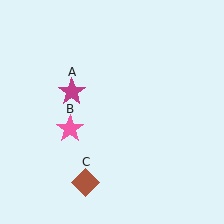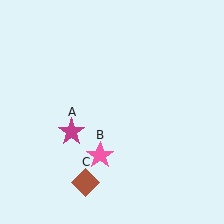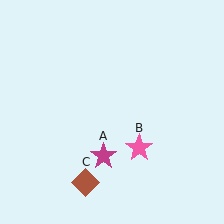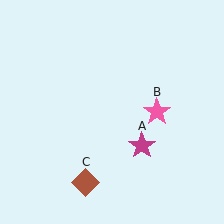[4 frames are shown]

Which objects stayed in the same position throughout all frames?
Brown diamond (object C) remained stationary.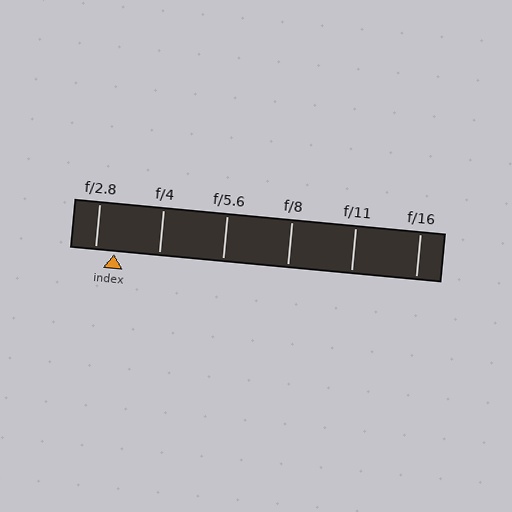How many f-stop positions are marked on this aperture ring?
There are 6 f-stop positions marked.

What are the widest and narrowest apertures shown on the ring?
The widest aperture shown is f/2.8 and the narrowest is f/16.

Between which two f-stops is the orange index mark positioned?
The index mark is between f/2.8 and f/4.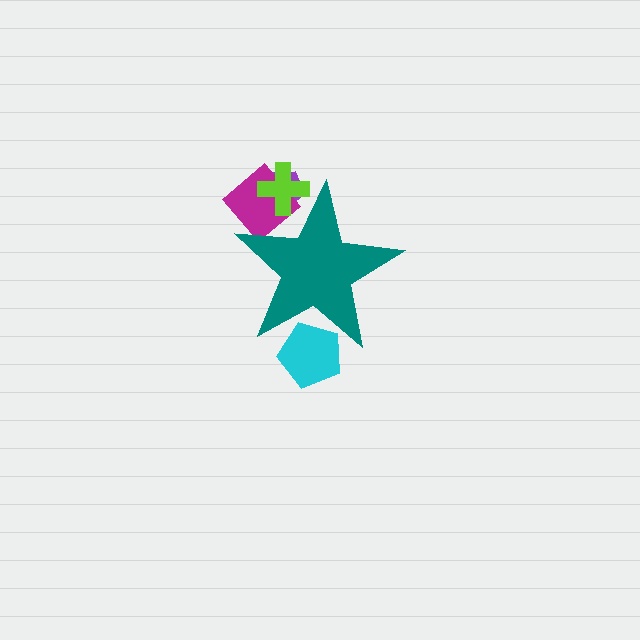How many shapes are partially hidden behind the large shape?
4 shapes are partially hidden.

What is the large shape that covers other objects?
A teal star.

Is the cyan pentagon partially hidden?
Yes, the cyan pentagon is partially hidden behind the teal star.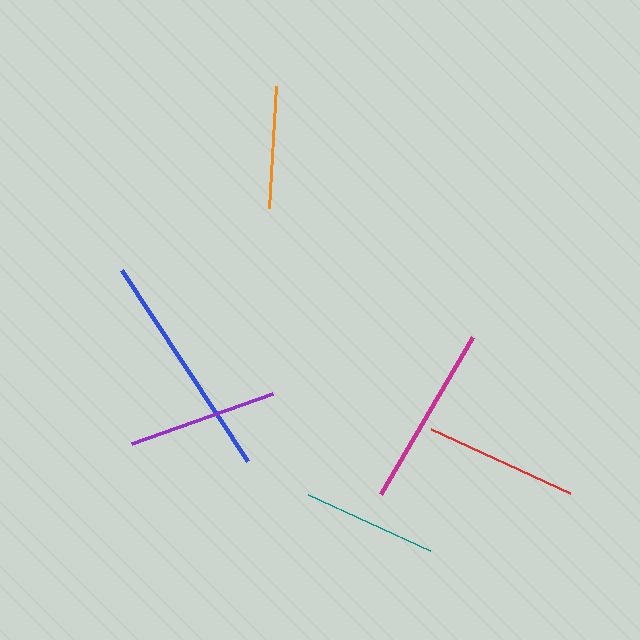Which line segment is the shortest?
The orange line is the shortest at approximately 122 pixels.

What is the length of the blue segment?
The blue segment is approximately 229 pixels long.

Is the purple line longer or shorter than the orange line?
The purple line is longer than the orange line.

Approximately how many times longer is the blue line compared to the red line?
The blue line is approximately 1.5 times the length of the red line.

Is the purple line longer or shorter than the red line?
The red line is longer than the purple line.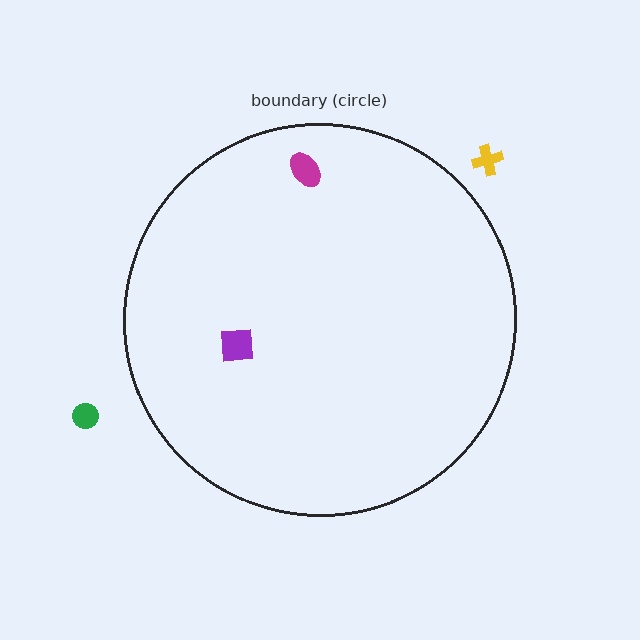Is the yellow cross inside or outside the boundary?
Outside.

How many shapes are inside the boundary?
2 inside, 2 outside.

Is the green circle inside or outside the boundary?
Outside.